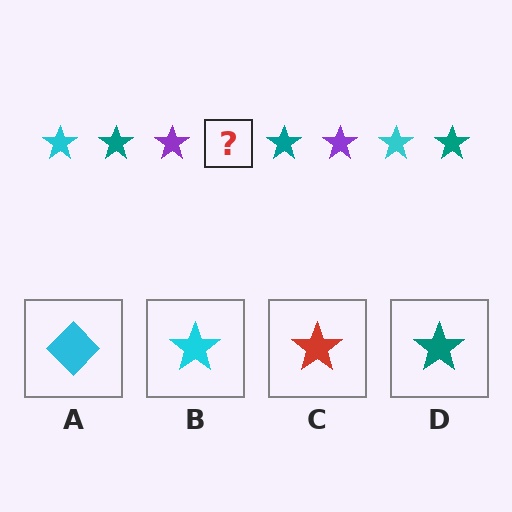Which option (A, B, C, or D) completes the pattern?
B.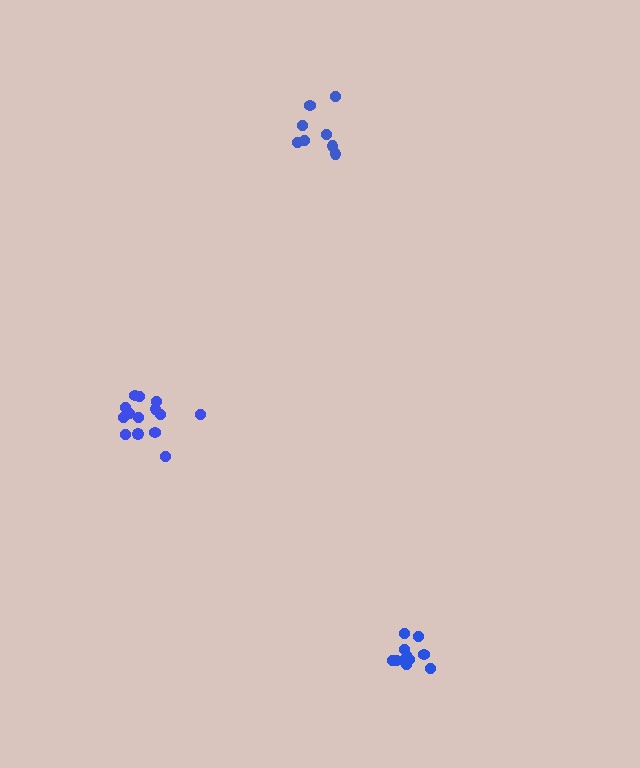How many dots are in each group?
Group 1: 8 dots, Group 2: 14 dots, Group 3: 10 dots (32 total).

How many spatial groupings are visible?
There are 3 spatial groupings.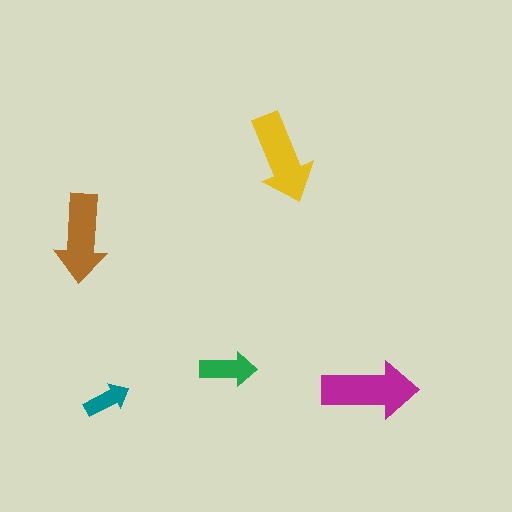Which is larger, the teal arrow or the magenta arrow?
The magenta one.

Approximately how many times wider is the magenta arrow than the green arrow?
About 1.5 times wider.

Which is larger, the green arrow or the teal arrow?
The green one.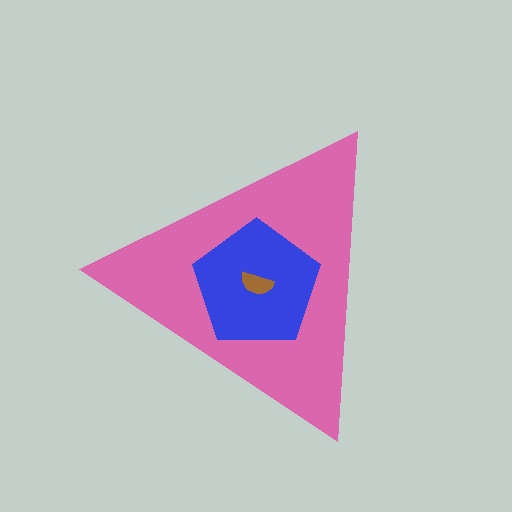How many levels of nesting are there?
3.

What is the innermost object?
The brown semicircle.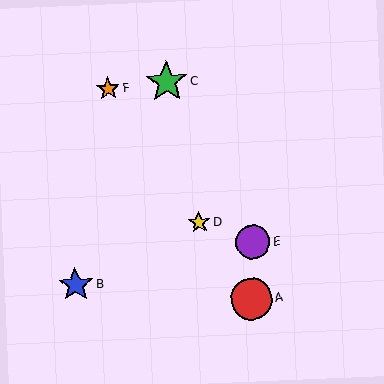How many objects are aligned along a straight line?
3 objects (A, D, F) are aligned along a straight line.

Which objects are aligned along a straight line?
Objects A, D, F are aligned along a straight line.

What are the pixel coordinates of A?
Object A is at (251, 299).